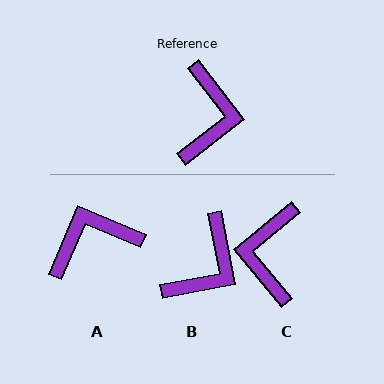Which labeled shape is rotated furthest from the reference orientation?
C, about 178 degrees away.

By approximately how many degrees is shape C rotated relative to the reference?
Approximately 178 degrees clockwise.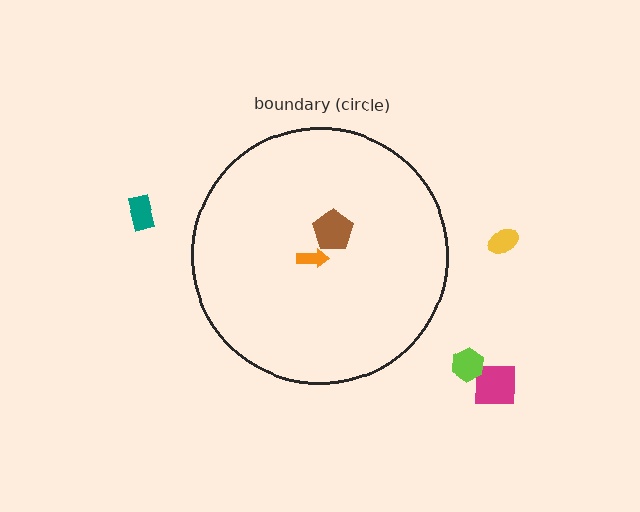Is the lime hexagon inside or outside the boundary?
Outside.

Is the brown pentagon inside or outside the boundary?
Inside.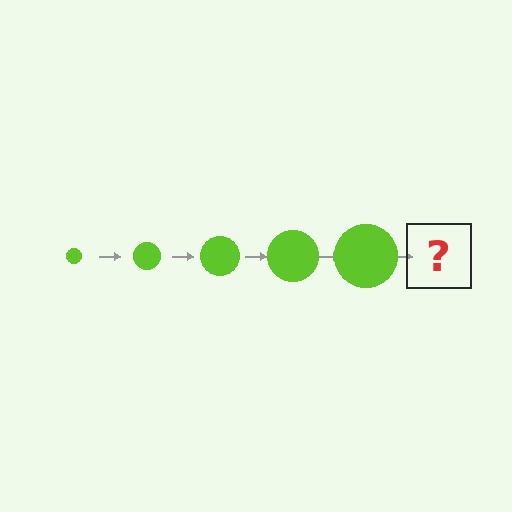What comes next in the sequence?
The next element should be a lime circle, larger than the previous one.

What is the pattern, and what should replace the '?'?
The pattern is that the circle gets progressively larger each step. The '?' should be a lime circle, larger than the previous one.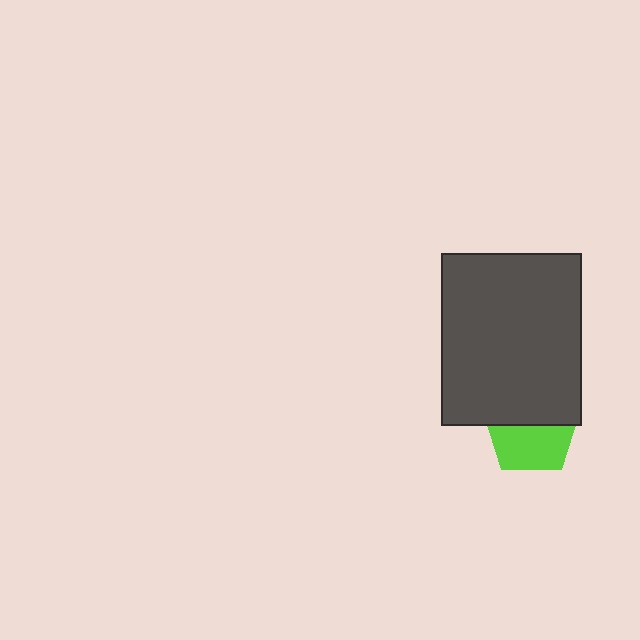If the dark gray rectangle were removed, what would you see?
You would see the complete lime pentagon.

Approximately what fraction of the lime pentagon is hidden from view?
Roughly 47% of the lime pentagon is hidden behind the dark gray rectangle.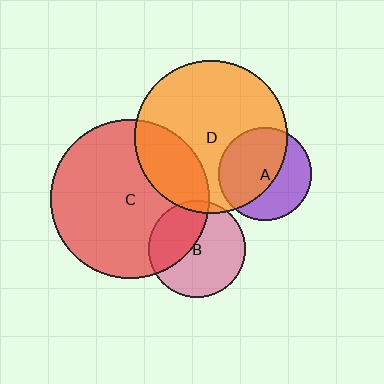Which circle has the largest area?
Circle C (red).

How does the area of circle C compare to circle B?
Approximately 2.7 times.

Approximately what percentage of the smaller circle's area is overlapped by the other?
Approximately 25%.